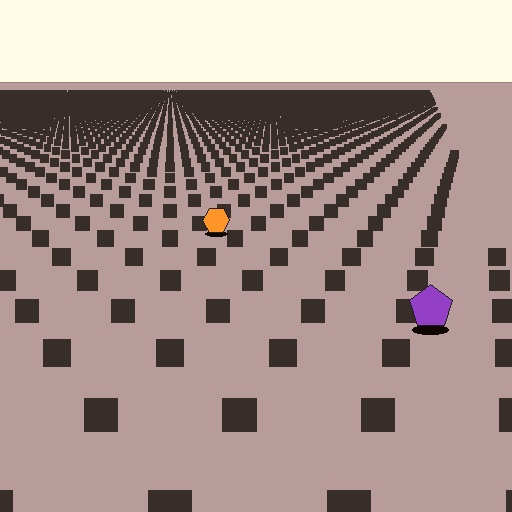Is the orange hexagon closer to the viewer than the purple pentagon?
No. The purple pentagon is closer — you can tell from the texture gradient: the ground texture is coarser near it.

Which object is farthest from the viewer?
The orange hexagon is farthest from the viewer. It appears smaller and the ground texture around it is denser.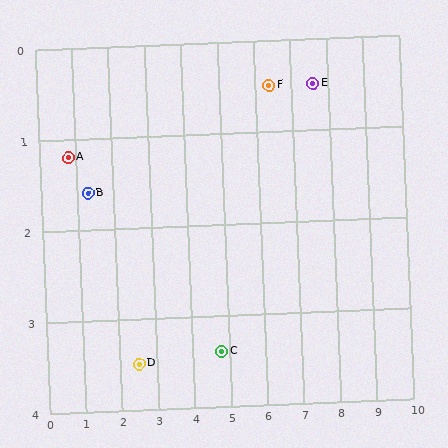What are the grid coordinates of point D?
Point D is at approximately (2.5, 3.5).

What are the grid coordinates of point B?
Point B is at approximately (1.3, 1.6).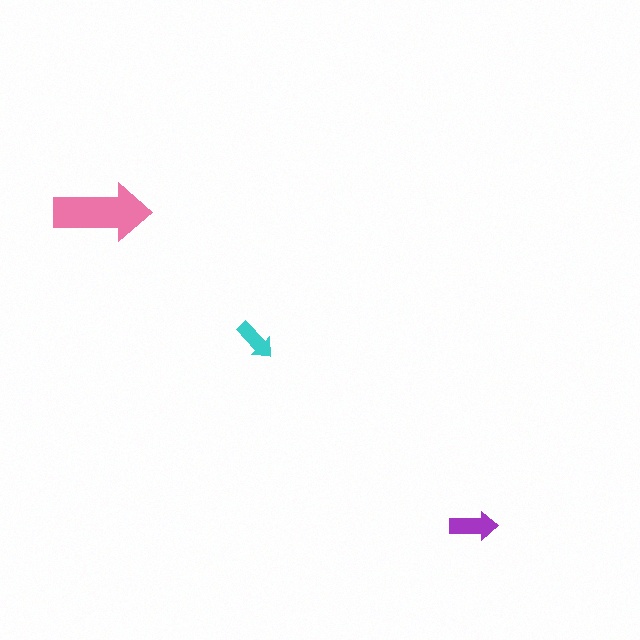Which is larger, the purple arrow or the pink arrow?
The pink one.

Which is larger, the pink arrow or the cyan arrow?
The pink one.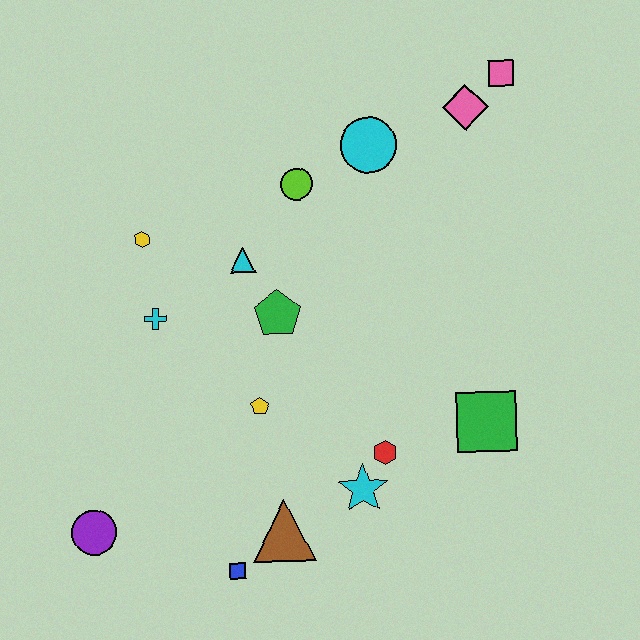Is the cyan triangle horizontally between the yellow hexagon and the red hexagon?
Yes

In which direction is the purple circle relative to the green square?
The purple circle is to the left of the green square.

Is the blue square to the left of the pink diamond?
Yes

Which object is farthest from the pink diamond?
The purple circle is farthest from the pink diamond.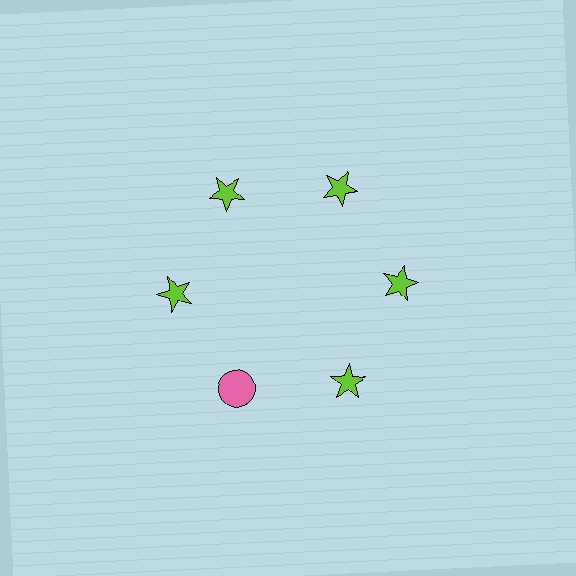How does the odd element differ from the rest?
It differs in both color (pink instead of lime) and shape (circle instead of star).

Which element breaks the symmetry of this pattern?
The pink circle at roughly the 7 o'clock position breaks the symmetry. All other shapes are lime stars.